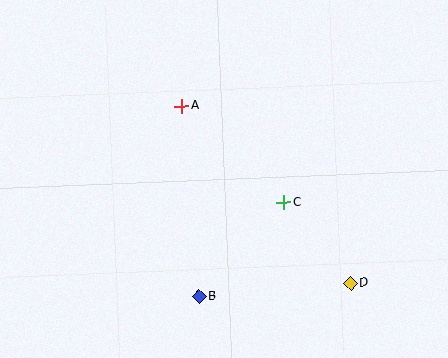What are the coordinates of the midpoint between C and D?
The midpoint between C and D is at (317, 243).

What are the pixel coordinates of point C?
Point C is at (284, 202).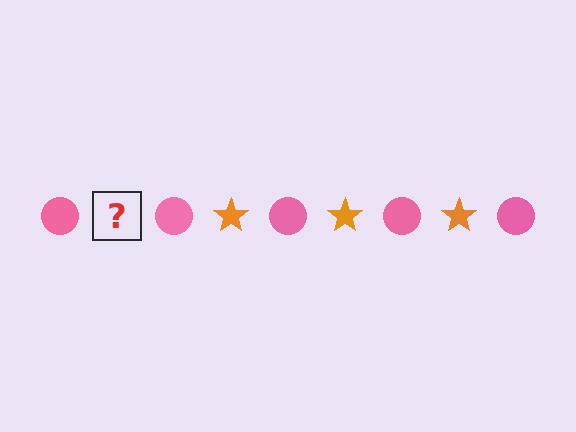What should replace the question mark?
The question mark should be replaced with an orange star.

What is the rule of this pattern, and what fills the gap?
The rule is that the pattern alternates between pink circle and orange star. The gap should be filled with an orange star.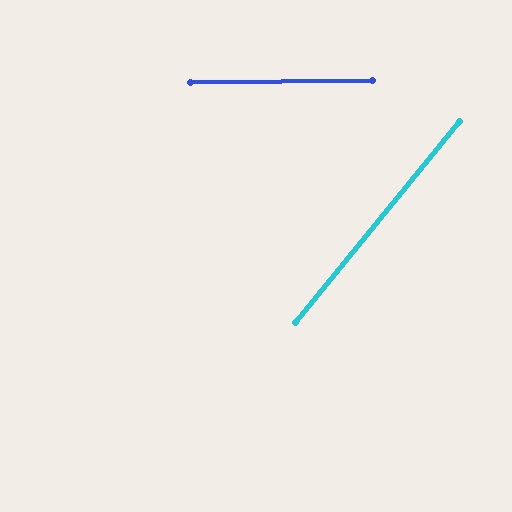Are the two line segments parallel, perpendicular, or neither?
Neither parallel nor perpendicular — they differ by about 50°.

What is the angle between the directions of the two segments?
Approximately 50 degrees.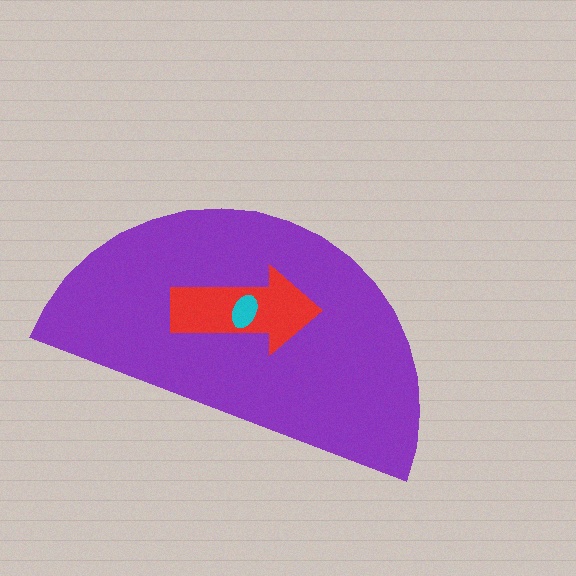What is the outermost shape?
The purple semicircle.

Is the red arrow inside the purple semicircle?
Yes.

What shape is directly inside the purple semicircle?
The red arrow.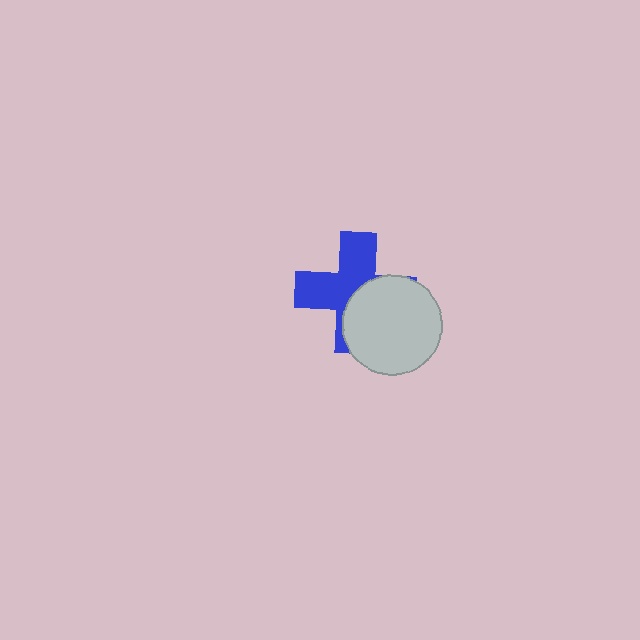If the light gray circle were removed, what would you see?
You would see the complete blue cross.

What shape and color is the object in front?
The object in front is a light gray circle.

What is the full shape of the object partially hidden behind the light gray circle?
The partially hidden object is a blue cross.